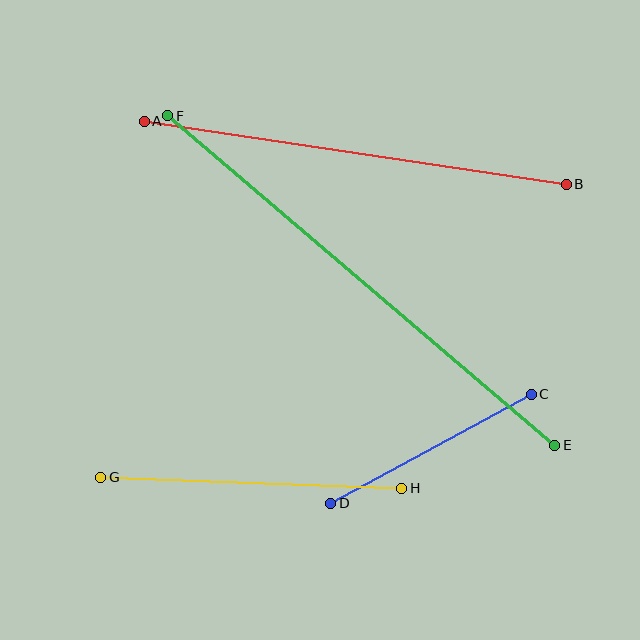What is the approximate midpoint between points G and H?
The midpoint is at approximately (251, 483) pixels.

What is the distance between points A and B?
The distance is approximately 427 pixels.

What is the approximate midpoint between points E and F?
The midpoint is at approximately (361, 280) pixels.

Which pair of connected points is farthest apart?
Points E and F are farthest apart.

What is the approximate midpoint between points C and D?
The midpoint is at approximately (431, 449) pixels.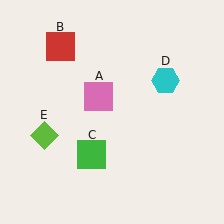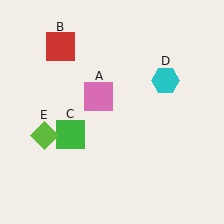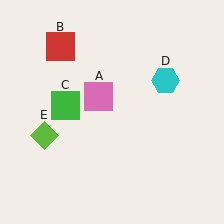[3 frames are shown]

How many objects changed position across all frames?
1 object changed position: green square (object C).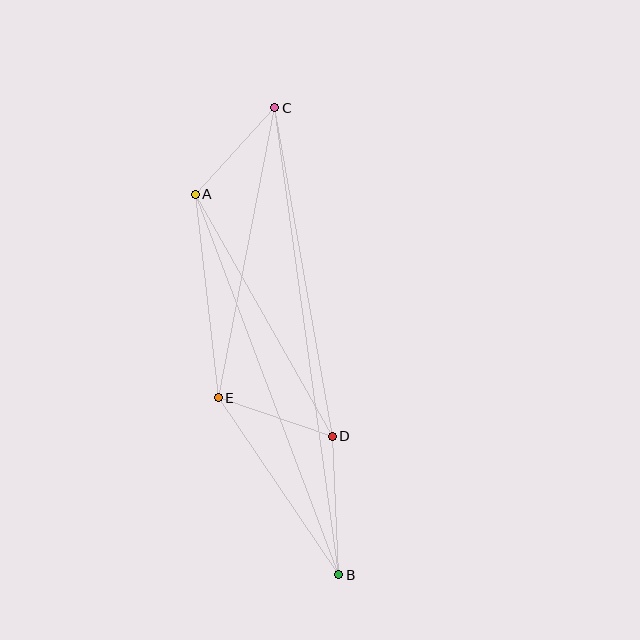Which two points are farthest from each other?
Points B and C are farthest from each other.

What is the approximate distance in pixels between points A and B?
The distance between A and B is approximately 407 pixels.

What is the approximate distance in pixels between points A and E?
The distance between A and E is approximately 205 pixels.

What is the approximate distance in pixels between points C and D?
The distance between C and D is approximately 334 pixels.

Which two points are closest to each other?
Points A and C are closest to each other.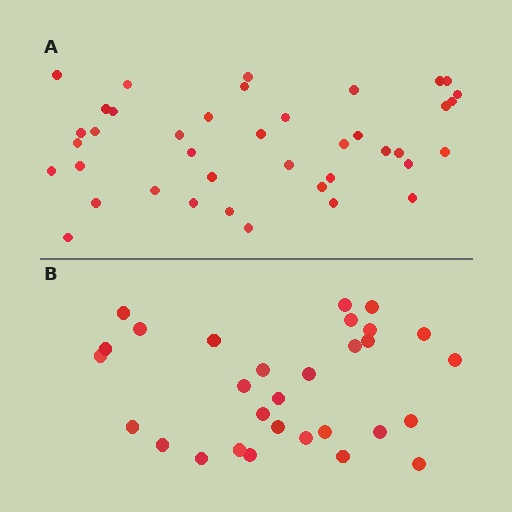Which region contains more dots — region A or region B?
Region A (the top region) has more dots.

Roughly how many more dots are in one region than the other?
Region A has roughly 10 or so more dots than region B.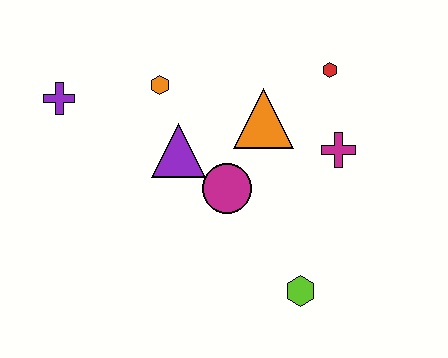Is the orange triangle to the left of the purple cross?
No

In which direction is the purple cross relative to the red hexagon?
The purple cross is to the left of the red hexagon.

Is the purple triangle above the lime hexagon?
Yes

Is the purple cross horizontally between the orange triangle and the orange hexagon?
No